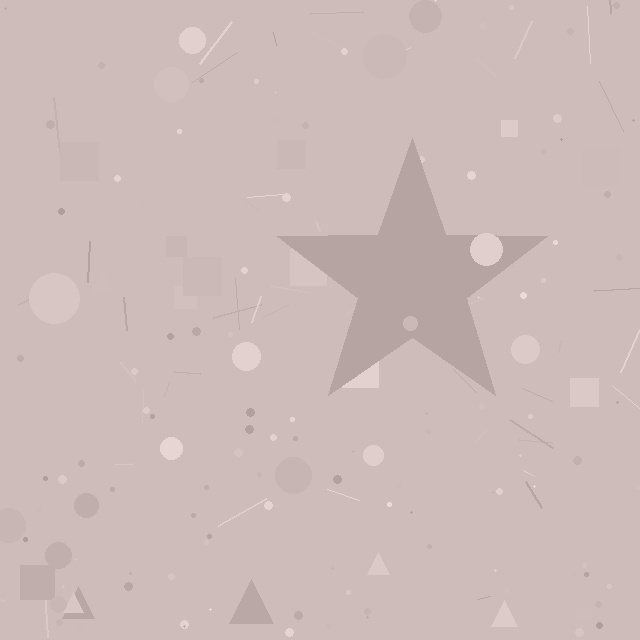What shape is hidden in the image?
A star is hidden in the image.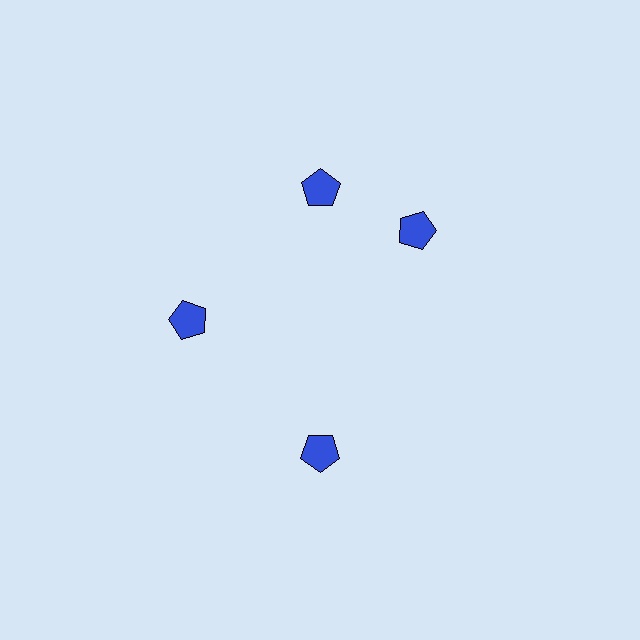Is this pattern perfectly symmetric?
No. The 4 blue pentagons are arranged in a ring, but one element near the 3 o'clock position is rotated out of alignment along the ring, breaking the 4-fold rotational symmetry.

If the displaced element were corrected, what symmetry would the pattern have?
It would have 4-fold rotational symmetry — the pattern would map onto itself every 90 degrees.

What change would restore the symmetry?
The symmetry would be restored by rotating it back into even spacing with its neighbors so that all 4 pentagons sit at equal angles and equal distance from the center.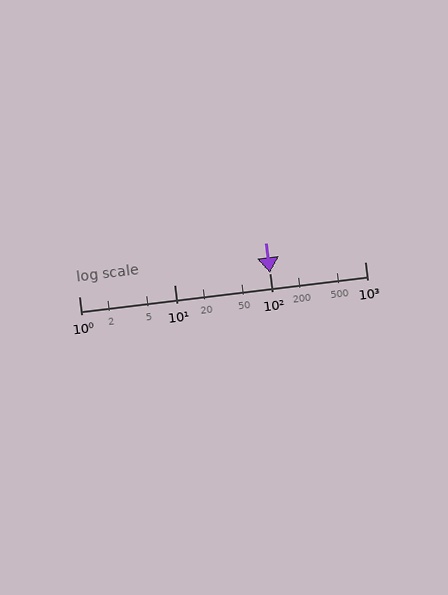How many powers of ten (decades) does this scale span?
The scale spans 3 decades, from 1 to 1000.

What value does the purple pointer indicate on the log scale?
The pointer indicates approximately 100.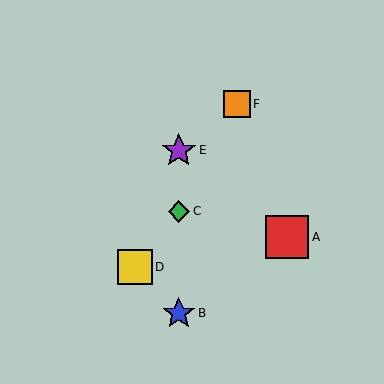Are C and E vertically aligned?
Yes, both are at x≈179.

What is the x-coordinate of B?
Object B is at x≈179.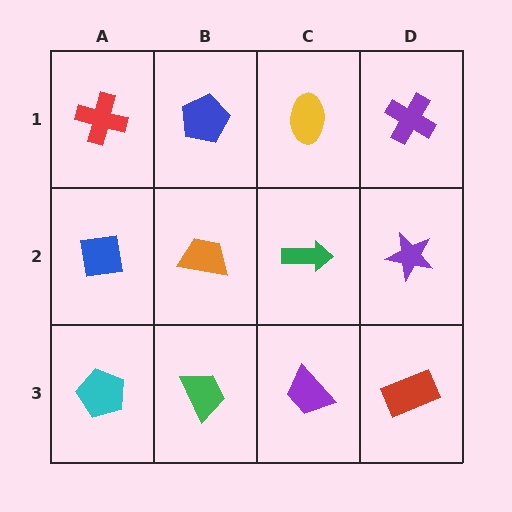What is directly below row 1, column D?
A purple star.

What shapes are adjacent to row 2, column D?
A purple cross (row 1, column D), a red rectangle (row 3, column D), a green arrow (row 2, column C).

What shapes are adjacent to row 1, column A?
A blue square (row 2, column A), a blue pentagon (row 1, column B).